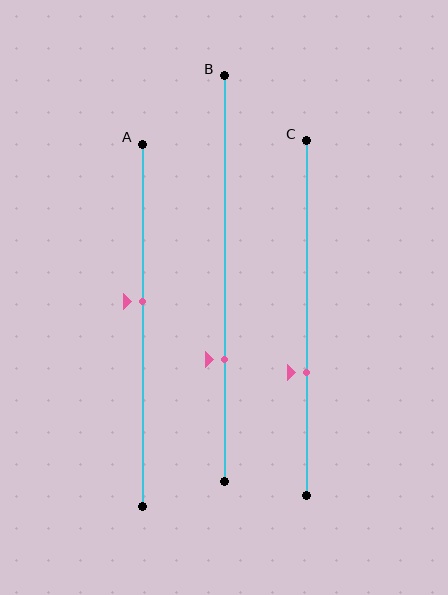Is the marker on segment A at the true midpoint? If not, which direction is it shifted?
No, the marker on segment A is shifted upward by about 6% of the segment length.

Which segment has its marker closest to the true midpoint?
Segment A has its marker closest to the true midpoint.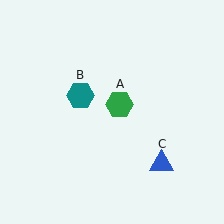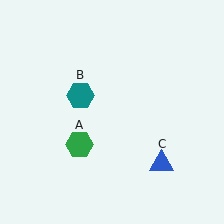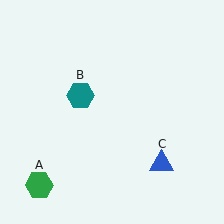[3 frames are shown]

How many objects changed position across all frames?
1 object changed position: green hexagon (object A).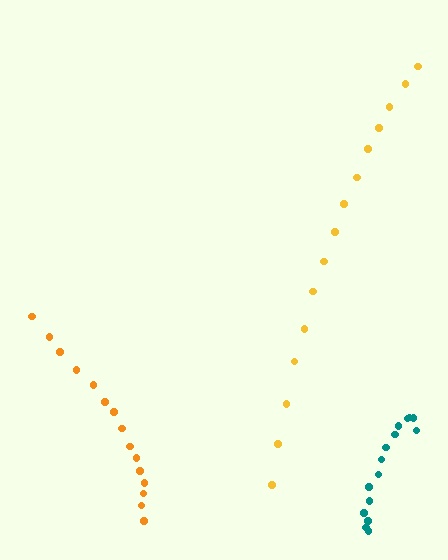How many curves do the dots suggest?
There are 3 distinct paths.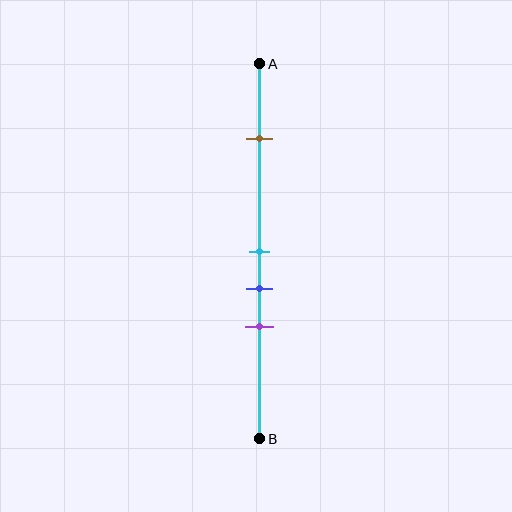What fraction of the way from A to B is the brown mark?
The brown mark is approximately 20% (0.2) of the way from A to B.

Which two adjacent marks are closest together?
The cyan and blue marks are the closest adjacent pair.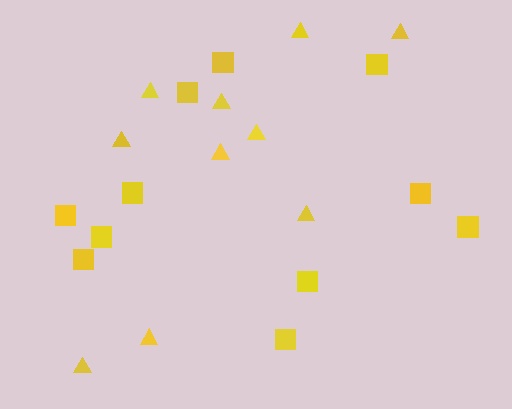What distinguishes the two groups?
There are 2 groups: one group of squares (11) and one group of triangles (10).